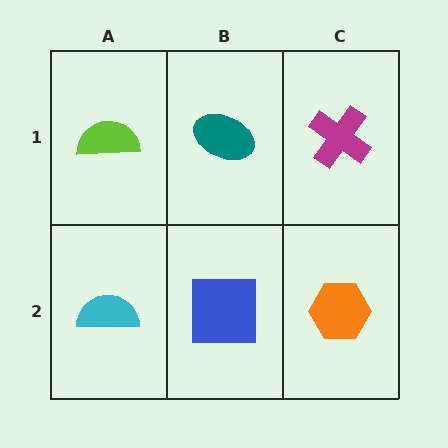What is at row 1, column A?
A lime semicircle.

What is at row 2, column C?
An orange hexagon.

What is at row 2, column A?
A cyan semicircle.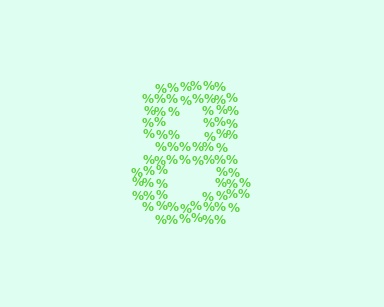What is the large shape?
The large shape is the digit 8.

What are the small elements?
The small elements are percent signs.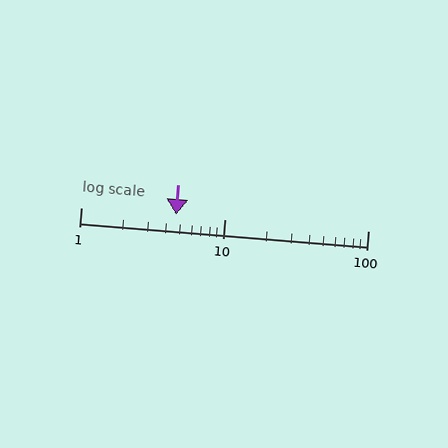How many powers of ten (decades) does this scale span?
The scale spans 2 decades, from 1 to 100.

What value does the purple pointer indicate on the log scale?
The pointer indicates approximately 4.6.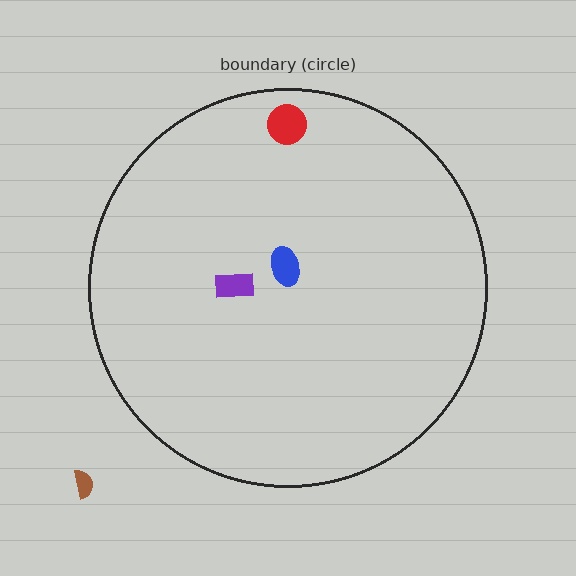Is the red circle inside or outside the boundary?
Inside.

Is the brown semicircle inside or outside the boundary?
Outside.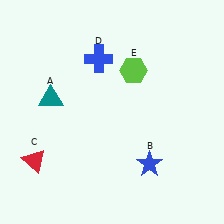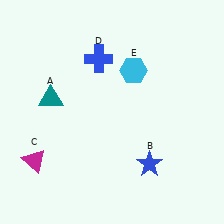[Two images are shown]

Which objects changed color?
C changed from red to magenta. E changed from lime to cyan.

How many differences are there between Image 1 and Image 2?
There are 2 differences between the two images.